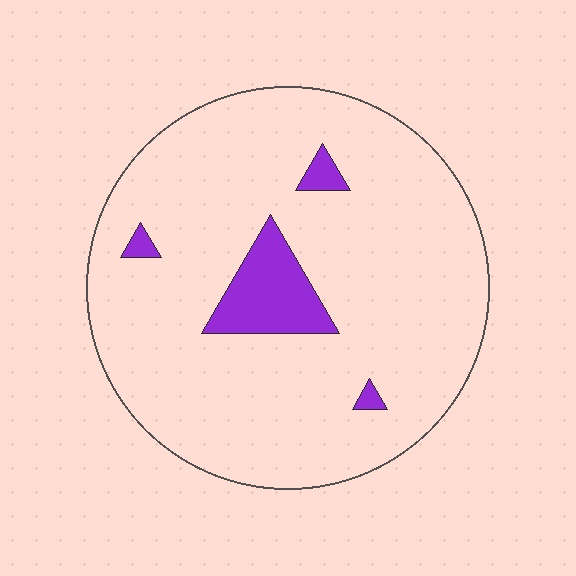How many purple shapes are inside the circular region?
4.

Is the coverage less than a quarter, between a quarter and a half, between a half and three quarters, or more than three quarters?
Less than a quarter.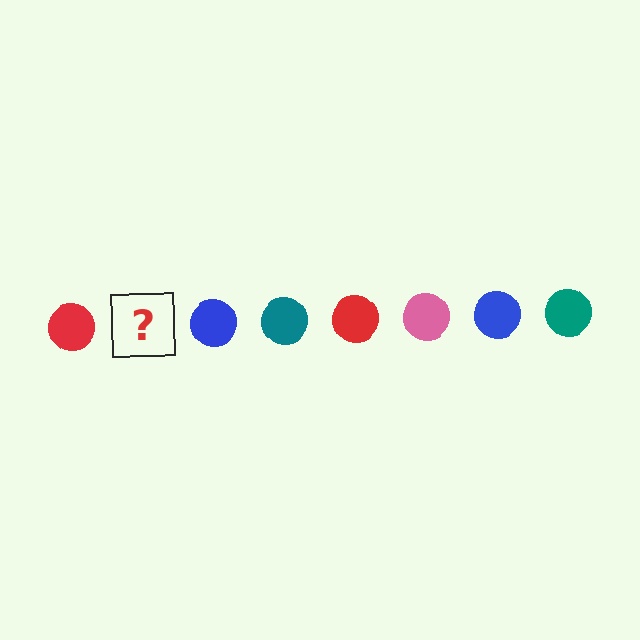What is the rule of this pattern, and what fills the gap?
The rule is that the pattern cycles through red, pink, blue, teal circles. The gap should be filled with a pink circle.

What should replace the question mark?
The question mark should be replaced with a pink circle.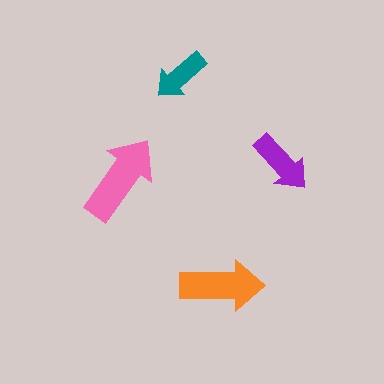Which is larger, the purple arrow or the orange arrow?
The orange one.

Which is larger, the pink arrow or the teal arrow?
The pink one.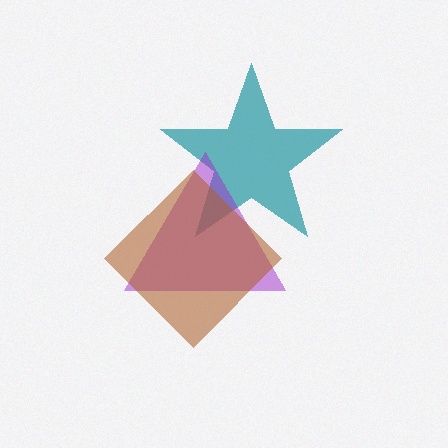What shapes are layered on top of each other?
The layered shapes are: a teal star, a purple triangle, a brown diamond.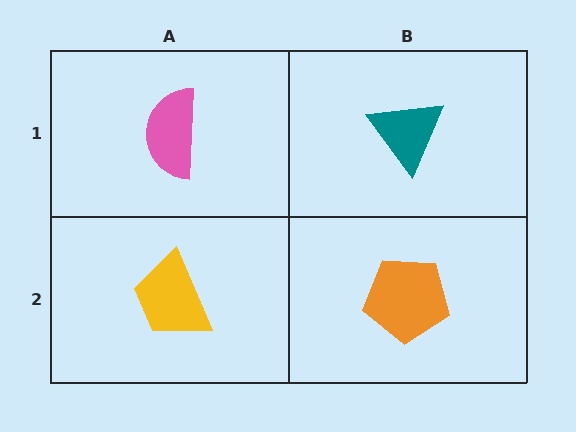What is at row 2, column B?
An orange pentagon.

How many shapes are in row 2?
2 shapes.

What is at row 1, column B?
A teal triangle.